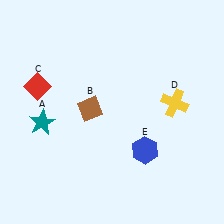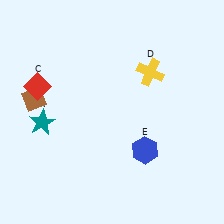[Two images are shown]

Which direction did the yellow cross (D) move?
The yellow cross (D) moved up.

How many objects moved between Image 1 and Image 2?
2 objects moved between the two images.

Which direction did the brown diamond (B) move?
The brown diamond (B) moved left.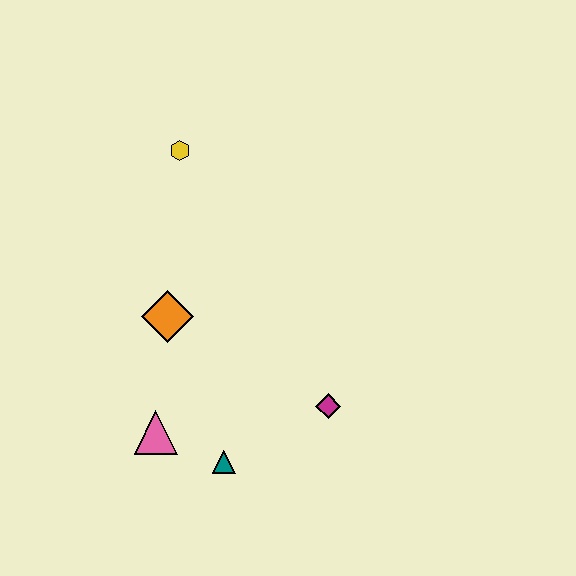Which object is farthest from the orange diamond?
The magenta diamond is farthest from the orange diamond.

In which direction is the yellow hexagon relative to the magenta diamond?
The yellow hexagon is above the magenta diamond.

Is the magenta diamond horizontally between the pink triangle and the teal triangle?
No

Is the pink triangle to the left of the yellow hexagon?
Yes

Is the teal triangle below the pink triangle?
Yes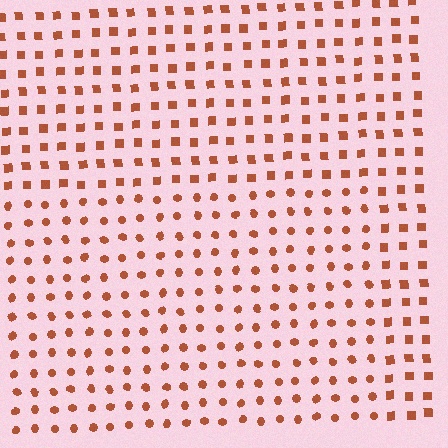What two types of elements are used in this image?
The image uses circles inside the rectangle region and squares outside it.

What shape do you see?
I see a rectangle.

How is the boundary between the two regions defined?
The boundary is defined by a change in element shape: circles inside vs. squares outside. All elements share the same color and spacing.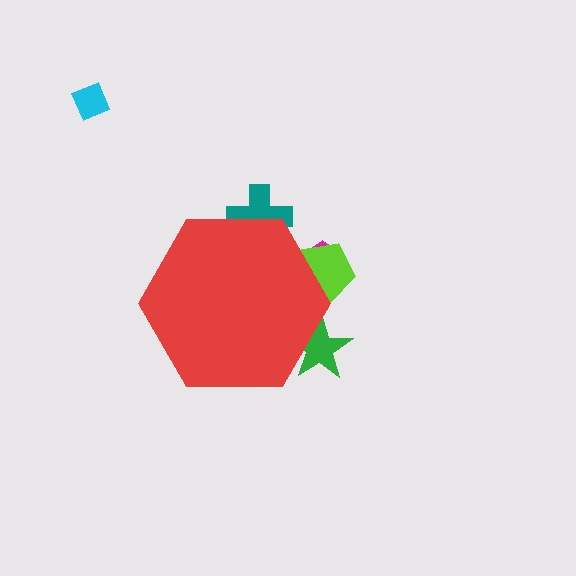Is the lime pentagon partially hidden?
Yes, the lime pentagon is partially hidden behind the red hexagon.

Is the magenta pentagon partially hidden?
Yes, the magenta pentagon is partially hidden behind the red hexagon.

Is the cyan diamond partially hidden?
No, the cyan diamond is fully visible.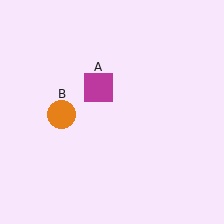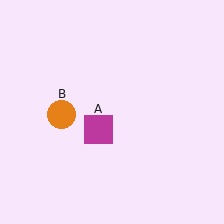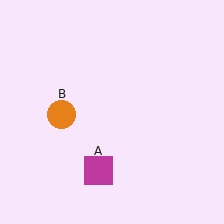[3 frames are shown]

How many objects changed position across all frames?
1 object changed position: magenta square (object A).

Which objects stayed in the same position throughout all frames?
Orange circle (object B) remained stationary.